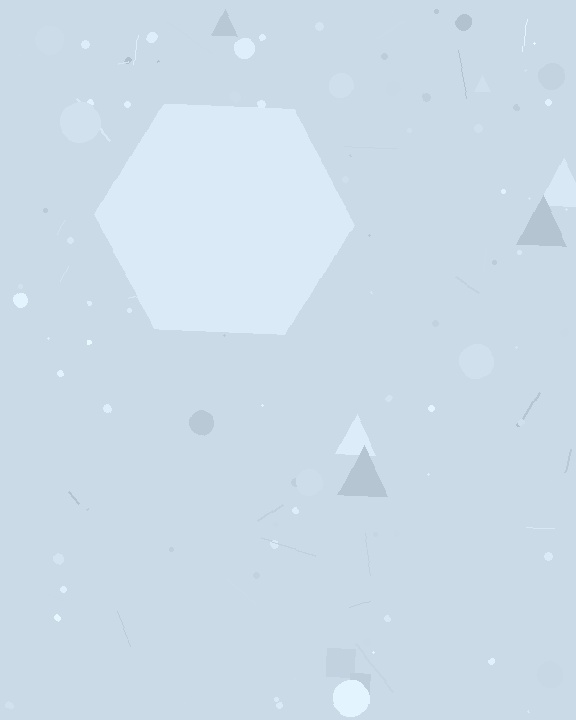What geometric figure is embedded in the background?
A hexagon is embedded in the background.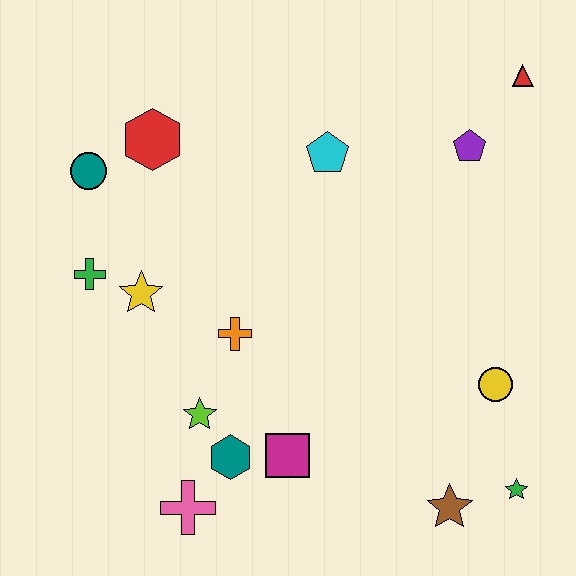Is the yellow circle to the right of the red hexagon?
Yes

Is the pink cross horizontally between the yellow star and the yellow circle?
Yes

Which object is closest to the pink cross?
The teal hexagon is closest to the pink cross.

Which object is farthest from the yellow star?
The red triangle is farthest from the yellow star.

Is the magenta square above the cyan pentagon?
No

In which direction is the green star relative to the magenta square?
The green star is to the right of the magenta square.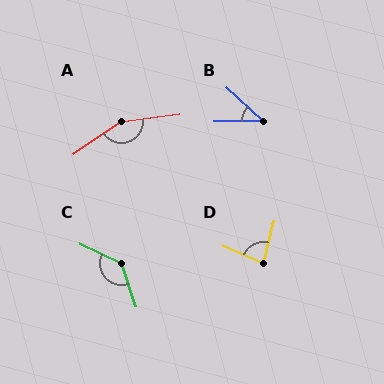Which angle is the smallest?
B, at approximately 42 degrees.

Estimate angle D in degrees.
Approximately 80 degrees.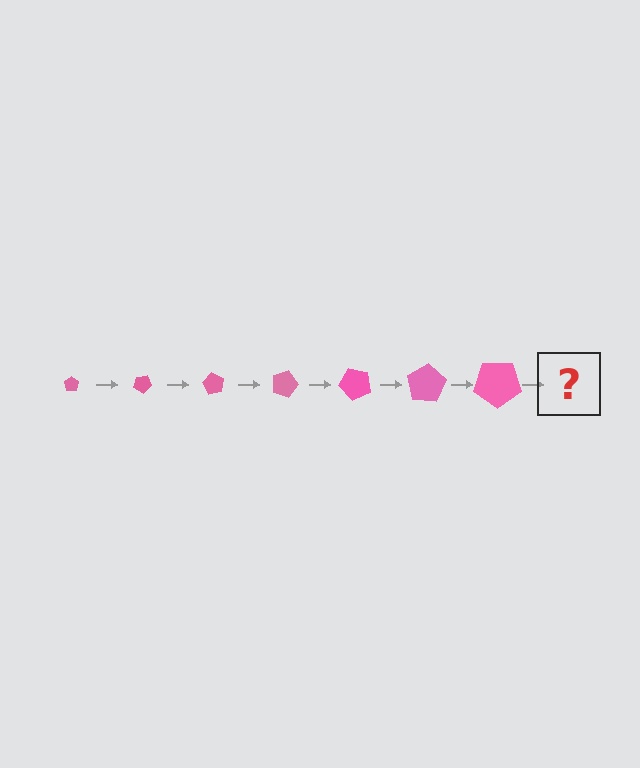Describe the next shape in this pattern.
It should be a pentagon, larger than the previous one and rotated 210 degrees from the start.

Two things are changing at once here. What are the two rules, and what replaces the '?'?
The two rules are that the pentagon grows larger each step and it rotates 30 degrees each step. The '?' should be a pentagon, larger than the previous one and rotated 210 degrees from the start.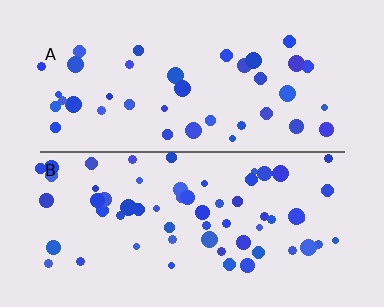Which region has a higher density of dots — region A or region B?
B (the bottom).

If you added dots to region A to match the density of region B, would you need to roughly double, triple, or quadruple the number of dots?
Approximately double.